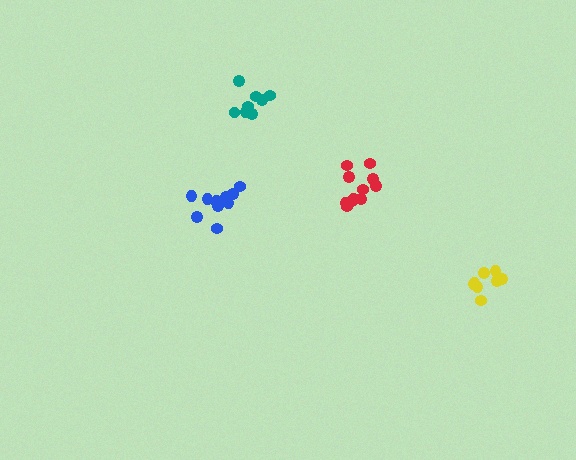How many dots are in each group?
Group 1: 11 dots, Group 2: 11 dots, Group 3: 8 dots, Group 4: 8 dots (38 total).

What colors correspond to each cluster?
The clusters are colored: blue, red, teal, yellow.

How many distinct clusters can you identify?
There are 4 distinct clusters.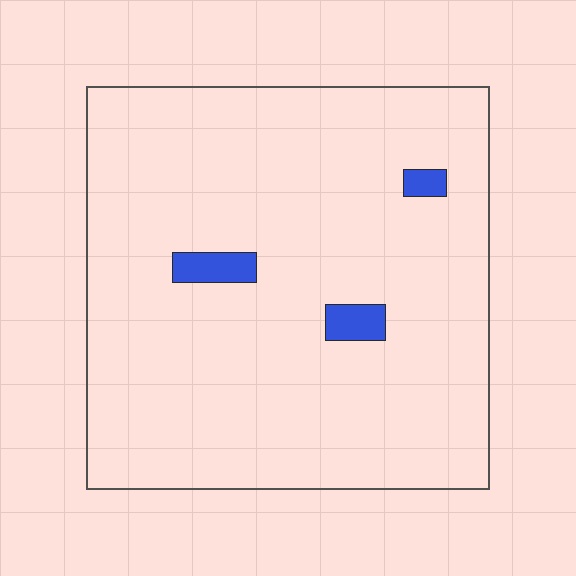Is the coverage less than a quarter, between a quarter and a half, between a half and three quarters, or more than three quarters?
Less than a quarter.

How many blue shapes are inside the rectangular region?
3.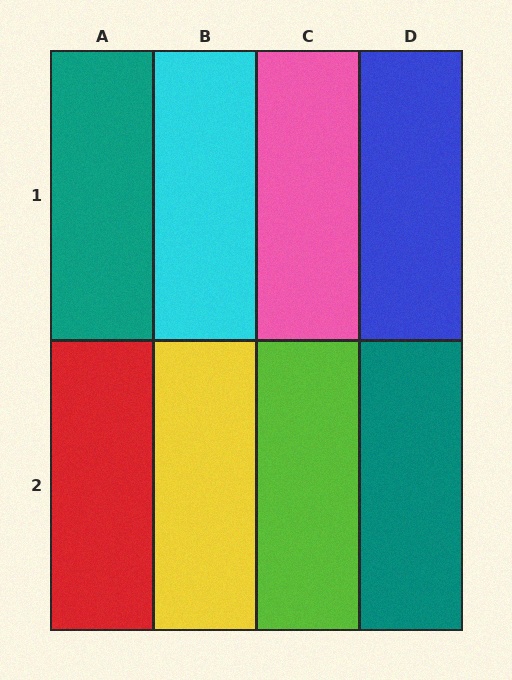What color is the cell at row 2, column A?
Red.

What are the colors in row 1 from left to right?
Teal, cyan, pink, blue.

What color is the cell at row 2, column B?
Yellow.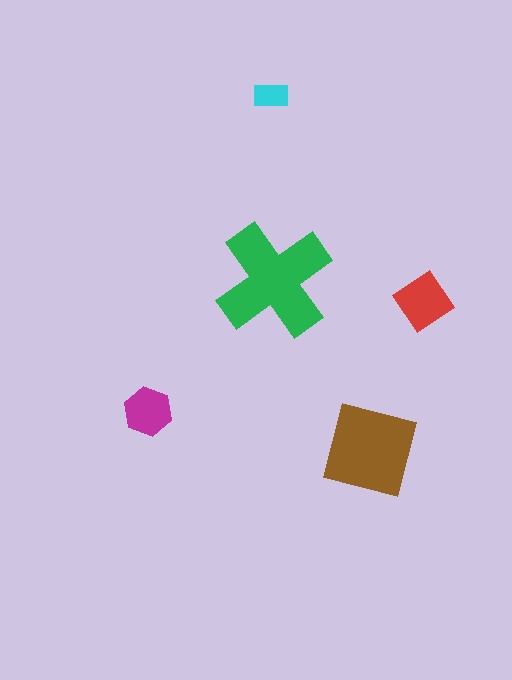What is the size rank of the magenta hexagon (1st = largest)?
4th.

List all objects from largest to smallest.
The green cross, the brown square, the red diamond, the magenta hexagon, the cyan rectangle.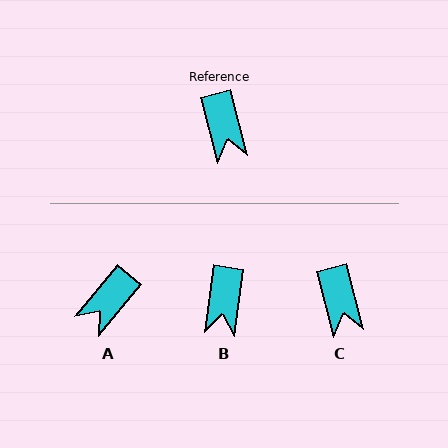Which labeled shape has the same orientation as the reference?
C.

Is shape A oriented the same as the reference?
No, it is off by about 54 degrees.